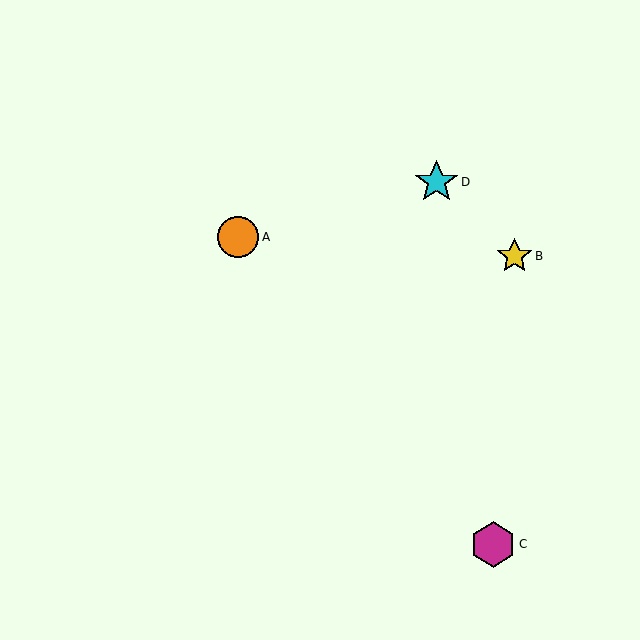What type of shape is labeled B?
Shape B is a yellow star.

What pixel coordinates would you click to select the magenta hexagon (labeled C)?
Click at (493, 544) to select the magenta hexagon C.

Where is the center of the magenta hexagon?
The center of the magenta hexagon is at (493, 544).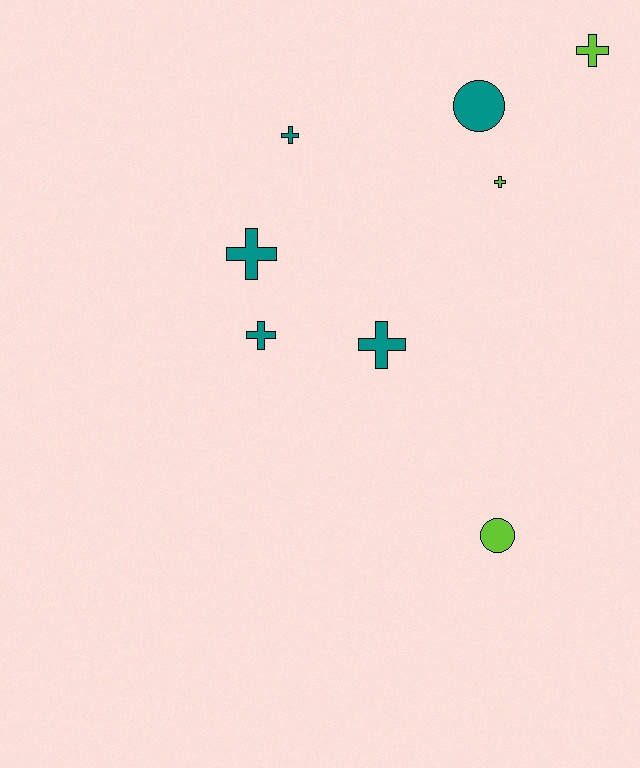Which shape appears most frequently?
Cross, with 6 objects.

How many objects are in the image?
There are 8 objects.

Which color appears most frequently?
Teal, with 5 objects.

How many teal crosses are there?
There are 4 teal crosses.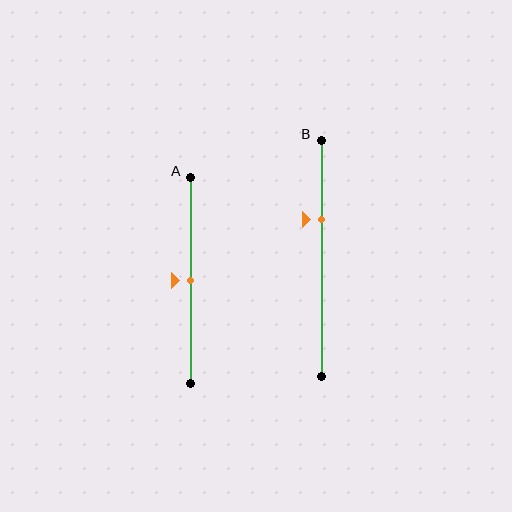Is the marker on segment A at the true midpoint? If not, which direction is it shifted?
Yes, the marker on segment A is at the true midpoint.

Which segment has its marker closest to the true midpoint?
Segment A has its marker closest to the true midpoint.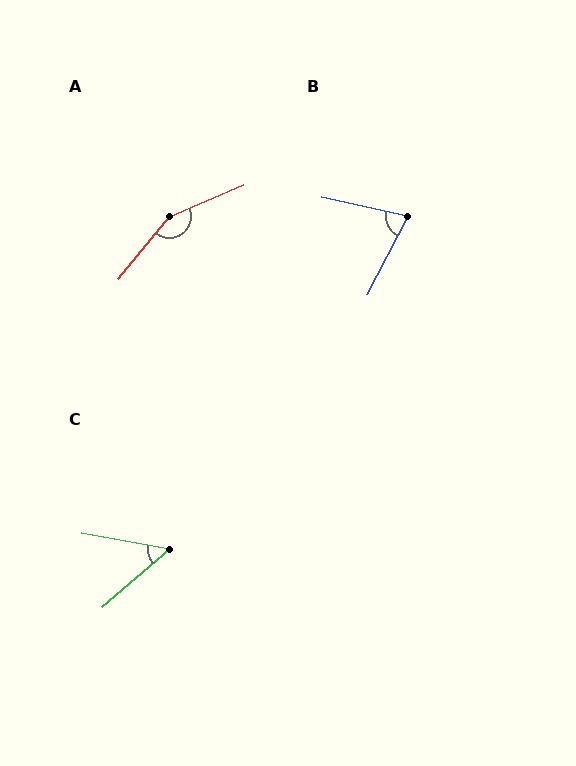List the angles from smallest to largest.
C (51°), B (75°), A (153°).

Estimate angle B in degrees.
Approximately 75 degrees.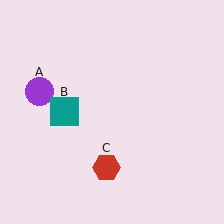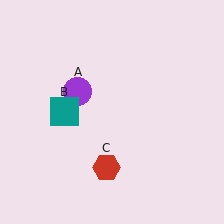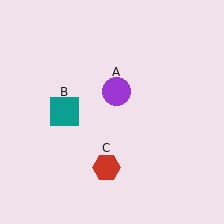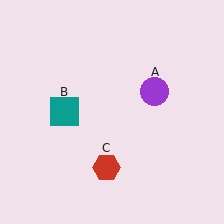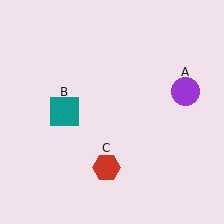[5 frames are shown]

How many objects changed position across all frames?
1 object changed position: purple circle (object A).